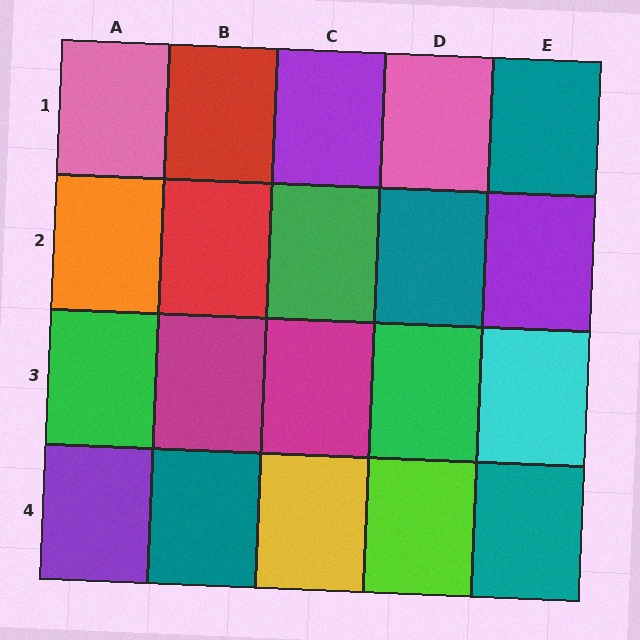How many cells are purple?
3 cells are purple.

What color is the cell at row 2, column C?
Green.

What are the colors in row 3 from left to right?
Green, magenta, magenta, green, cyan.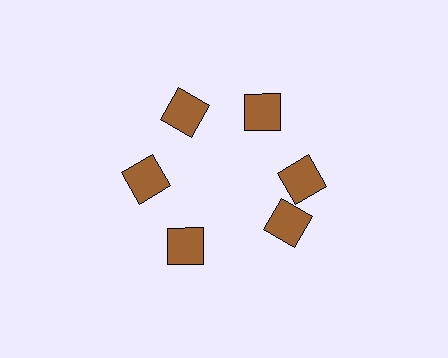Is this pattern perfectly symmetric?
No. The 6 brown squares are arranged in a ring, but one element near the 5 o'clock position is rotated out of alignment along the ring, breaking the 6-fold rotational symmetry.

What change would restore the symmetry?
The symmetry would be restored by rotating it back into even spacing with its neighbors so that all 6 squares sit at equal angles and equal distance from the center.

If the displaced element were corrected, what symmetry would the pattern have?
It would have 6-fold rotational symmetry — the pattern would map onto itself every 60 degrees.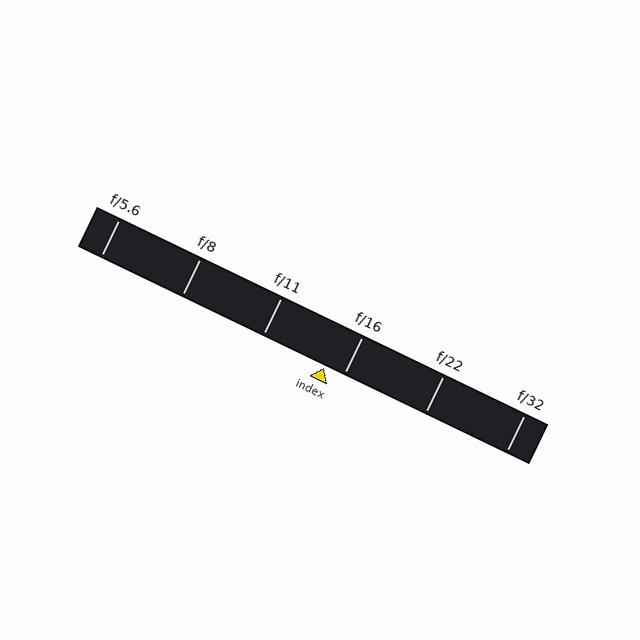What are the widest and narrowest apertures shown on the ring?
The widest aperture shown is f/5.6 and the narrowest is f/32.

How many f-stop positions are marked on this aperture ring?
There are 6 f-stop positions marked.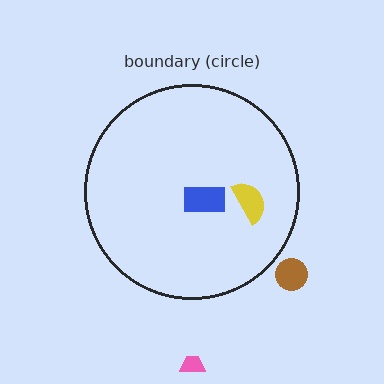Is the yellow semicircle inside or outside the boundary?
Inside.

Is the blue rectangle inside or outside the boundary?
Inside.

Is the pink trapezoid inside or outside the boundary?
Outside.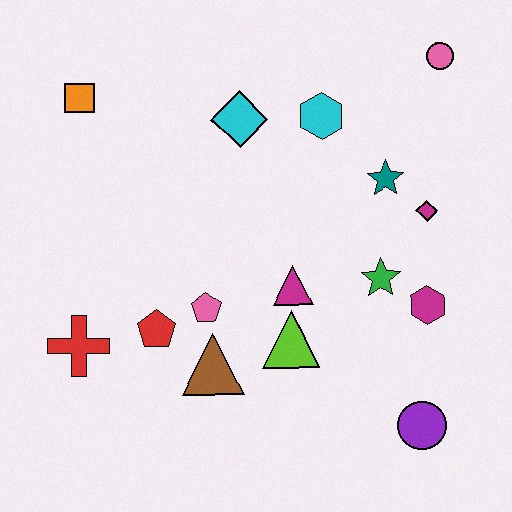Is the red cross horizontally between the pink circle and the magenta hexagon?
No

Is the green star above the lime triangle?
Yes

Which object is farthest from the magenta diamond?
The red cross is farthest from the magenta diamond.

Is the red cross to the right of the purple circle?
No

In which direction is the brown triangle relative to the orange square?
The brown triangle is below the orange square.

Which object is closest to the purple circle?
The magenta hexagon is closest to the purple circle.